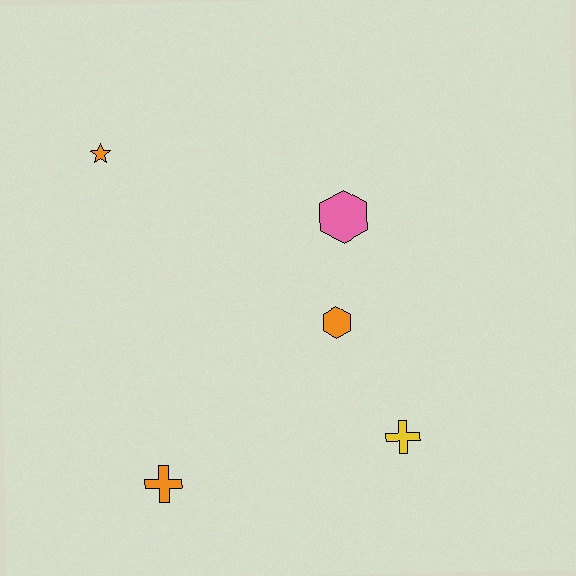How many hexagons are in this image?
There are 2 hexagons.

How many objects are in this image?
There are 5 objects.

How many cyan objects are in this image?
There are no cyan objects.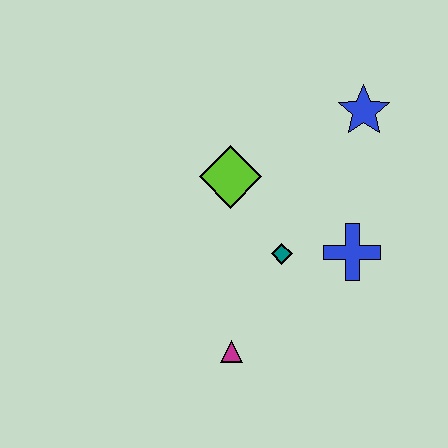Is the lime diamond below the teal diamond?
No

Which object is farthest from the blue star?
The magenta triangle is farthest from the blue star.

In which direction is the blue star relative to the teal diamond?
The blue star is above the teal diamond.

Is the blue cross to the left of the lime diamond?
No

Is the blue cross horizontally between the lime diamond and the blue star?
Yes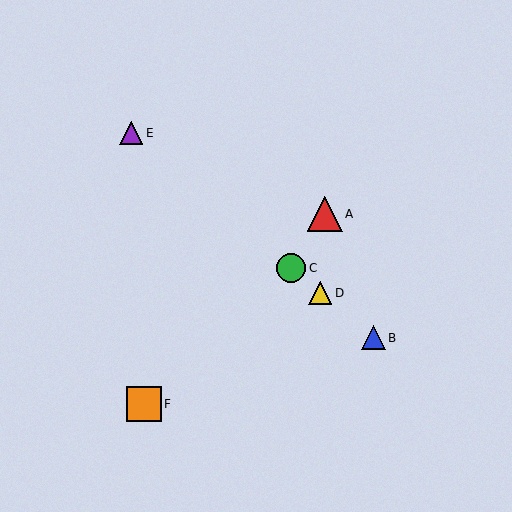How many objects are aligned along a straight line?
4 objects (B, C, D, E) are aligned along a straight line.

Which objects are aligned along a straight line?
Objects B, C, D, E are aligned along a straight line.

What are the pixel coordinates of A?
Object A is at (325, 214).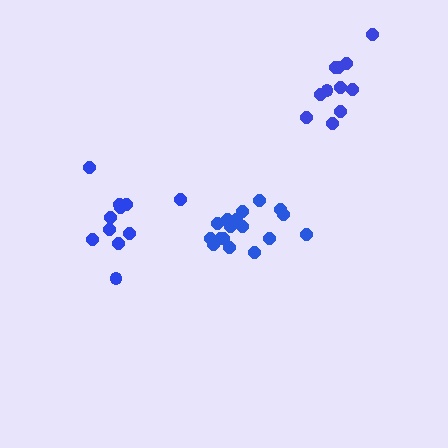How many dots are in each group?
Group 1: 17 dots, Group 2: 12 dots, Group 3: 11 dots (40 total).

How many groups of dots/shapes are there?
There are 3 groups.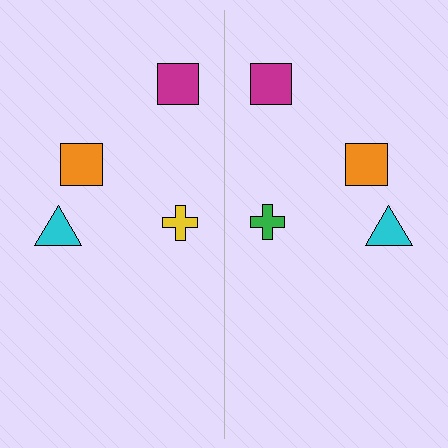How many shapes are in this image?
There are 8 shapes in this image.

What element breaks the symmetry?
The green cross on the right side breaks the symmetry — its mirror counterpart is yellow.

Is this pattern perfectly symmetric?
No, the pattern is not perfectly symmetric. The green cross on the right side breaks the symmetry — its mirror counterpart is yellow.